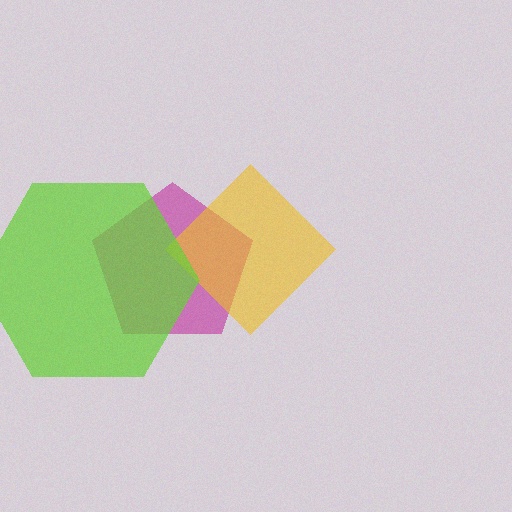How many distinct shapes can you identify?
There are 3 distinct shapes: a magenta pentagon, a yellow diamond, a lime hexagon.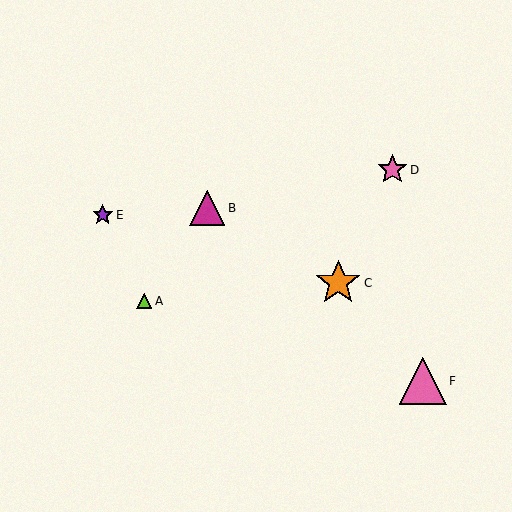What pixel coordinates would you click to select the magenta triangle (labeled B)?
Click at (207, 208) to select the magenta triangle B.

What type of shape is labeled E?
Shape E is a purple star.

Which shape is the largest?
The pink triangle (labeled F) is the largest.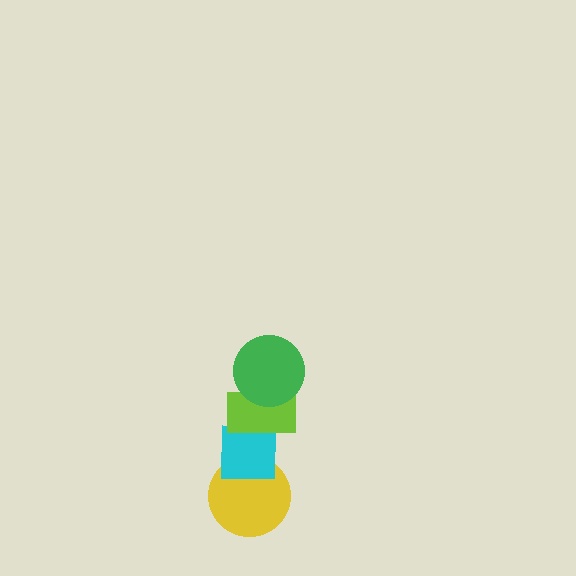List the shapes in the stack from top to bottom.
From top to bottom: the green circle, the lime rectangle, the cyan square, the yellow circle.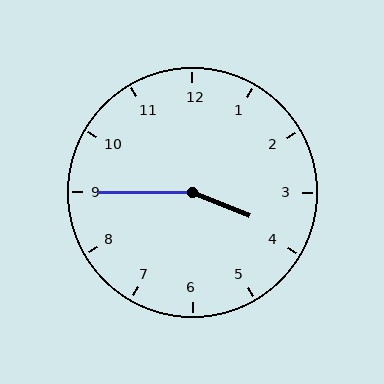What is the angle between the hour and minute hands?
Approximately 158 degrees.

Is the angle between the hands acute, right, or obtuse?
It is obtuse.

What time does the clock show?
3:45.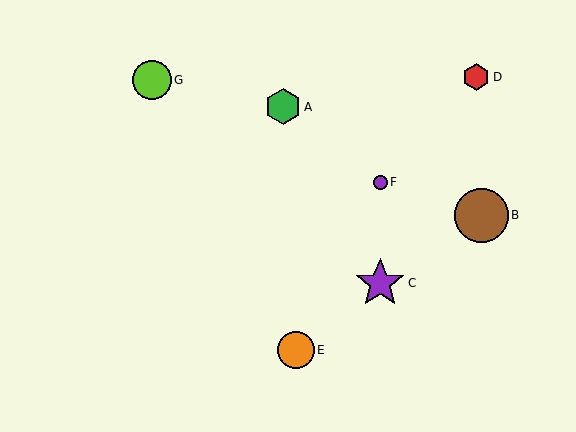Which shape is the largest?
The brown circle (labeled B) is the largest.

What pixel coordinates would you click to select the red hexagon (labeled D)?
Click at (476, 77) to select the red hexagon D.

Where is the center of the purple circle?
The center of the purple circle is at (381, 182).